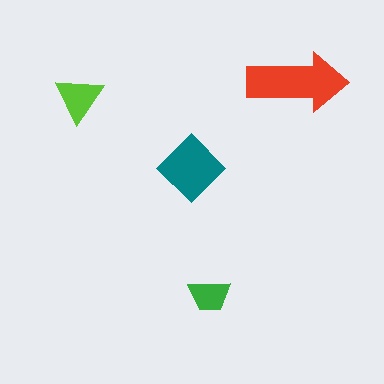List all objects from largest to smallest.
The red arrow, the teal diamond, the lime triangle, the green trapezoid.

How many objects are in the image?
There are 4 objects in the image.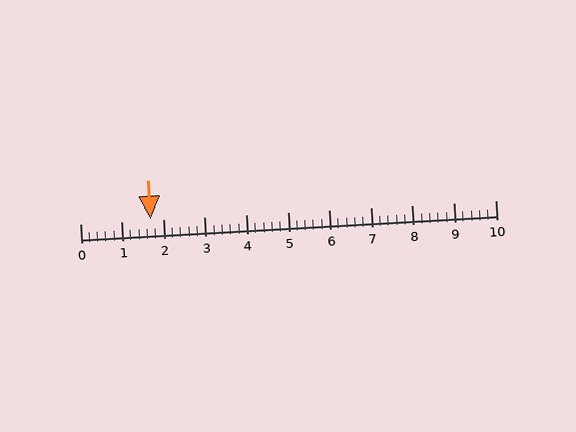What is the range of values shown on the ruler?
The ruler shows values from 0 to 10.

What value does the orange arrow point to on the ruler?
The orange arrow points to approximately 1.7.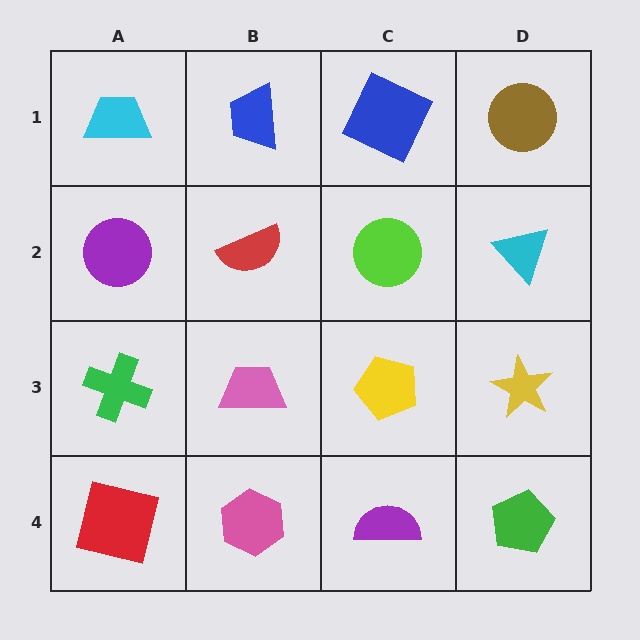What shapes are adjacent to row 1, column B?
A red semicircle (row 2, column B), a cyan trapezoid (row 1, column A), a blue square (row 1, column C).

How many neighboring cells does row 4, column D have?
2.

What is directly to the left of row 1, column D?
A blue square.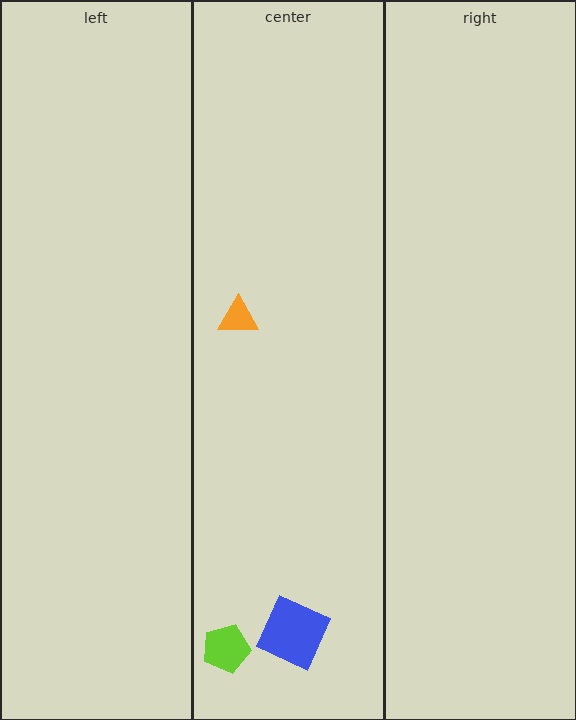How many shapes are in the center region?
3.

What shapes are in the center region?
The blue square, the lime pentagon, the orange triangle.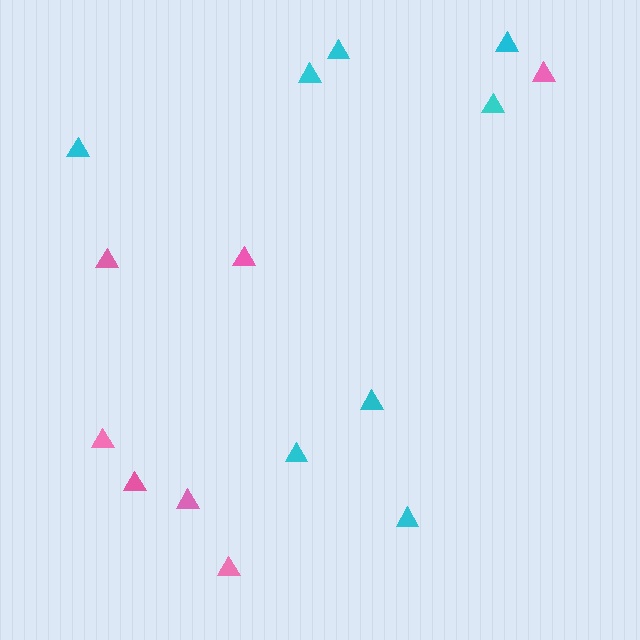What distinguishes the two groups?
There are 2 groups: one group of pink triangles (7) and one group of cyan triangles (8).